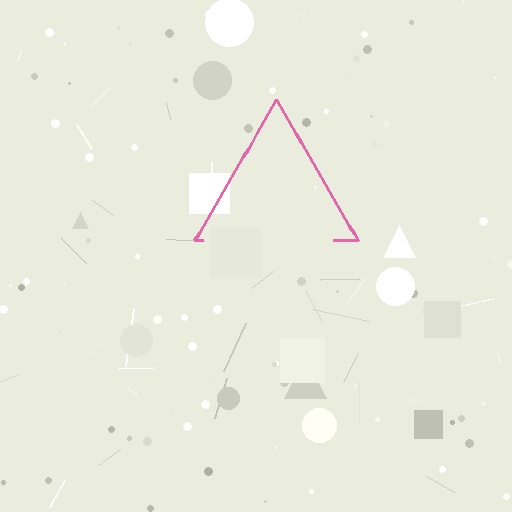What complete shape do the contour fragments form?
The contour fragments form a triangle.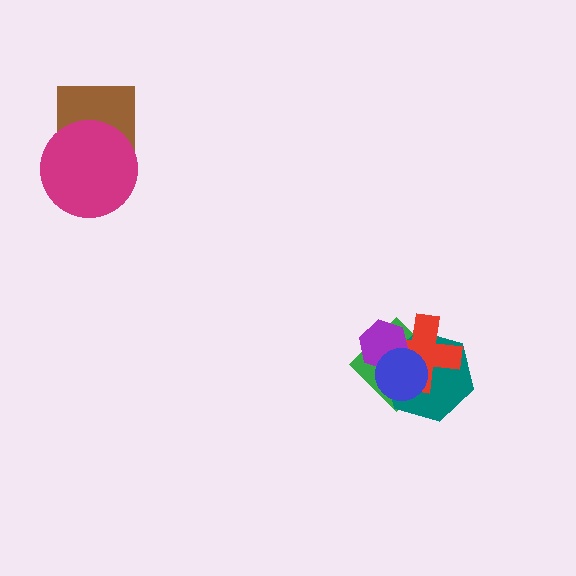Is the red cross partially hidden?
Yes, it is partially covered by another shape.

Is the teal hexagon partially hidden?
Yes, it is partially covered by another shape.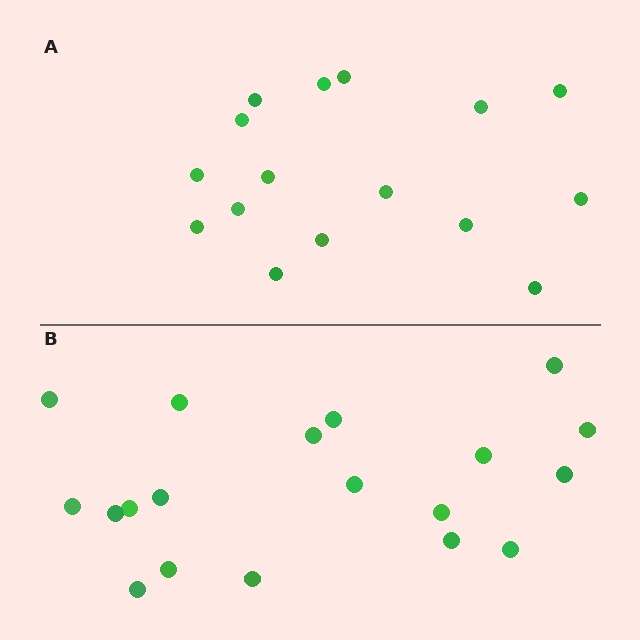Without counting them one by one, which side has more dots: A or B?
Region B (the bottom region) has more dots.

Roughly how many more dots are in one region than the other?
Region B has just a few more — roughly 2 or 3 more dots than region A.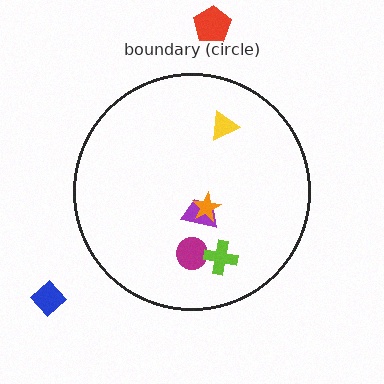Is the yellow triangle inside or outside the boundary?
Inside.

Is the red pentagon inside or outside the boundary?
Outside.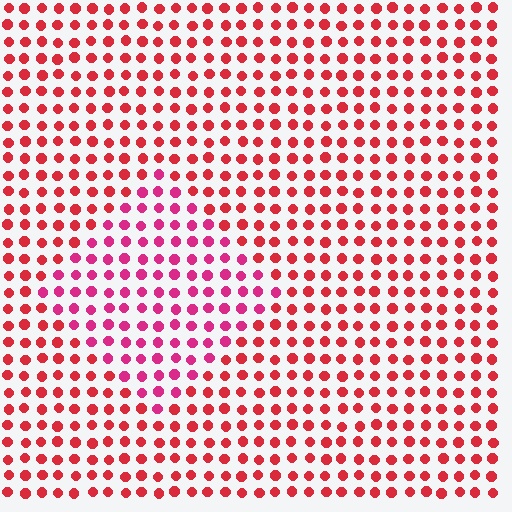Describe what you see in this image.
The image is filled with small red elements in a uniform arrangement. A diamond-shaped region is visible where the elements are tinted to a slightly different hue, forming a subtle color boundary.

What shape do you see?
I see a diamond.